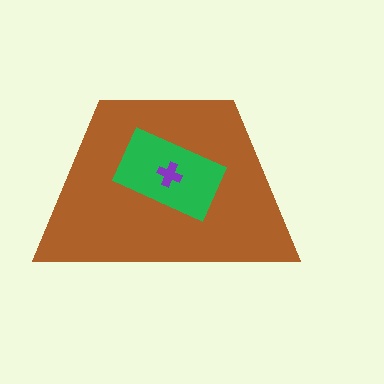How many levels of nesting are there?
3.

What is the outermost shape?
The brown trapezoid.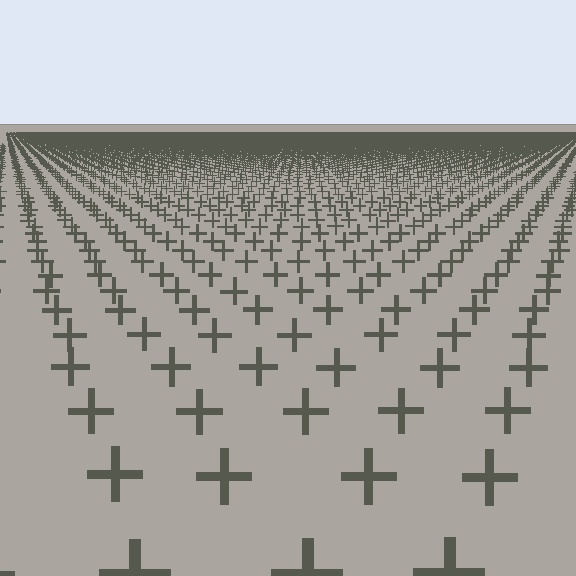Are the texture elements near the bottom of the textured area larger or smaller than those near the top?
Larger. Near the bottom, elements are closer to the viewer and appear at a bigger on-screen size.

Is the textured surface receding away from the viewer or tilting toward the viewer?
The surface is receding away from the viewer. Texture elements get smaller and denser toward the top.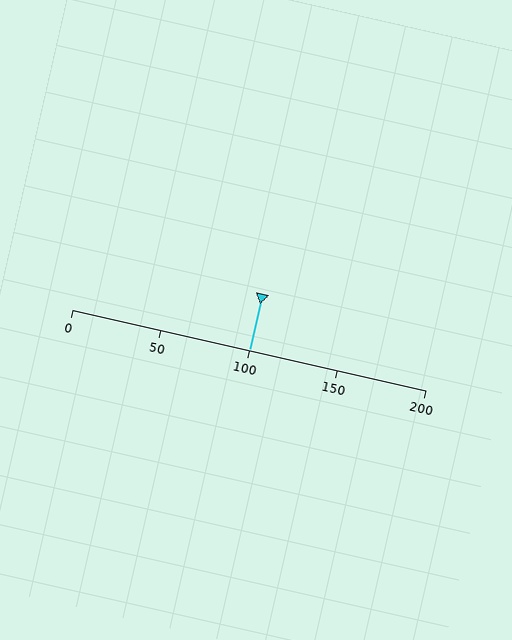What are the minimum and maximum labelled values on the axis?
The axis runs from 0 to 200.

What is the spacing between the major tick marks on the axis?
The major ticks are spaced 50 apart.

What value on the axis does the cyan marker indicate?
The marker indicates approximately 100.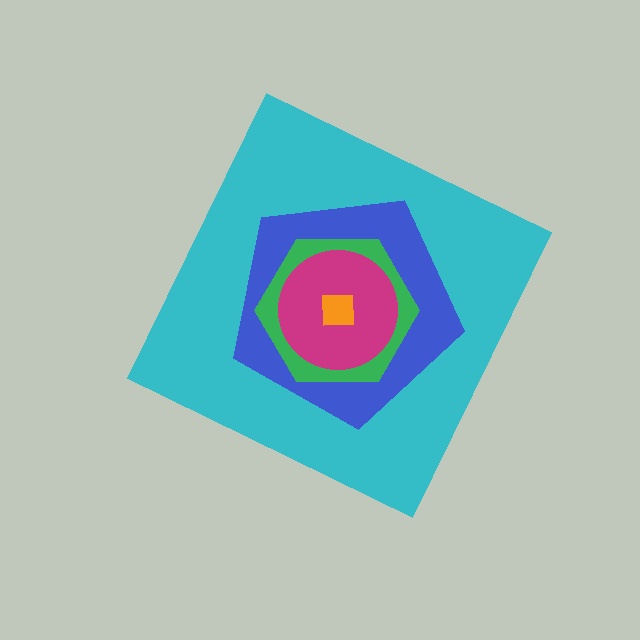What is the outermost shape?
The cyan diamond.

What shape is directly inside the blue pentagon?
The green hexagon.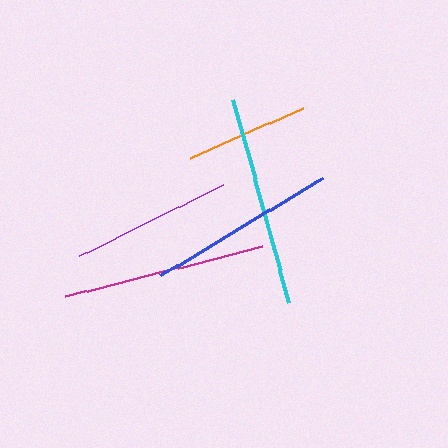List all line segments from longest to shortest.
From longest to shortest: cyan, magenta, blue, purple, orange.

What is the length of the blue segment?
The blue segment is approximately 189 pixels long.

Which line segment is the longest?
The cyan line is the longest at approximately 210 pixels.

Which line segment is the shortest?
The orange line is the shortest at approximately 124 pixels.